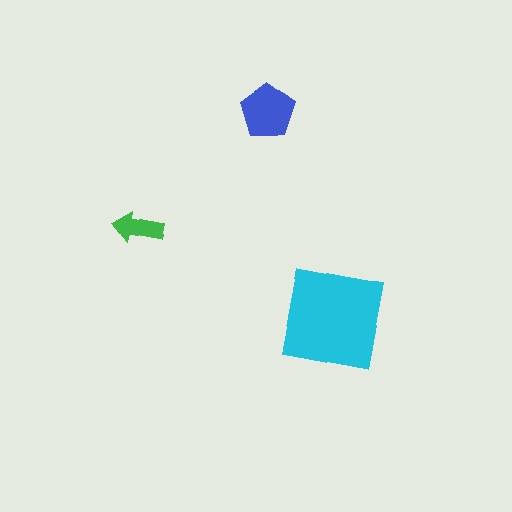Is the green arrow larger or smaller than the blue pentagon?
Smaller.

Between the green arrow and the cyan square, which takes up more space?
The cyan square.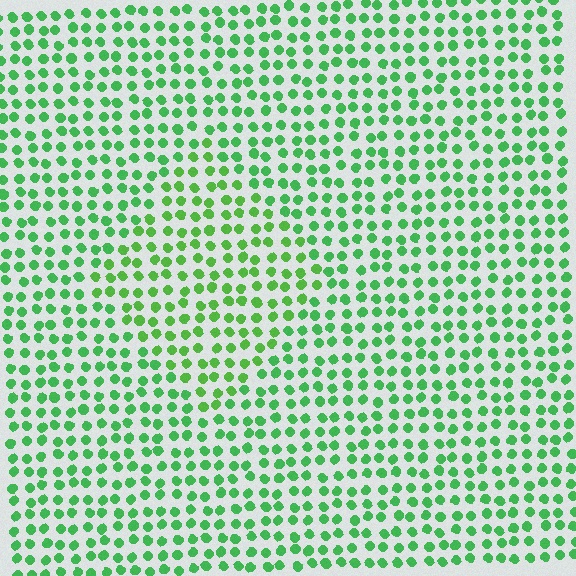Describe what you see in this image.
The image is filled with small green elements in a uniform arrangement. A diamond-shaped region is visible where the elements are tinted to a slightly different hue, forming a subtle color boundary.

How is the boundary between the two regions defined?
The boundary is defined purely by a slight shift in hue (about 19 degrees). Spacing, size, and orientation are identical on both sides.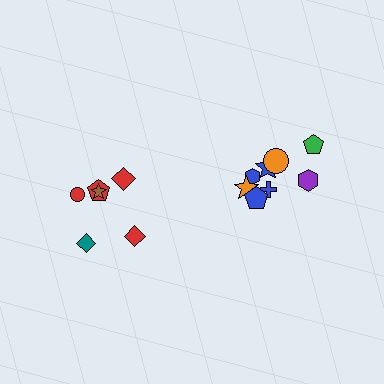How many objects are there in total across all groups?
There are 14 objects.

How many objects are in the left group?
There are 6 objects.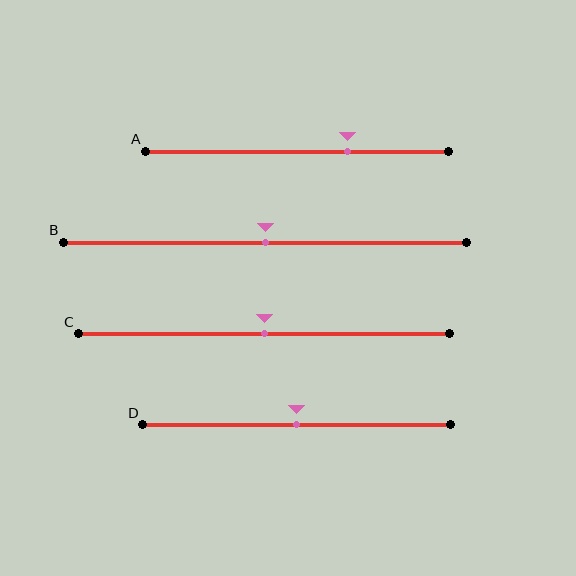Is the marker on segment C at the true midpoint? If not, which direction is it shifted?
Yes, the marker on segment C is at the true midpoint.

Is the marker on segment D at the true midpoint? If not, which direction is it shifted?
Yes, the marker on segment D is at the true midpoint.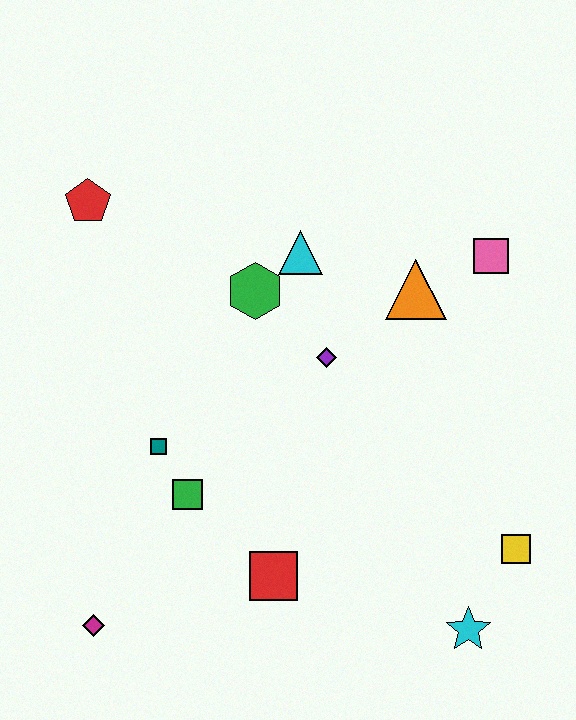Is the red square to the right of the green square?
Yes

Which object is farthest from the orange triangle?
The magenta diamond is farthest from the orange triangle.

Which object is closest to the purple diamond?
The green hexagon is closest to the purple diamond.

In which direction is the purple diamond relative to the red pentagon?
The purple diamond is to the right of the red pentagon.